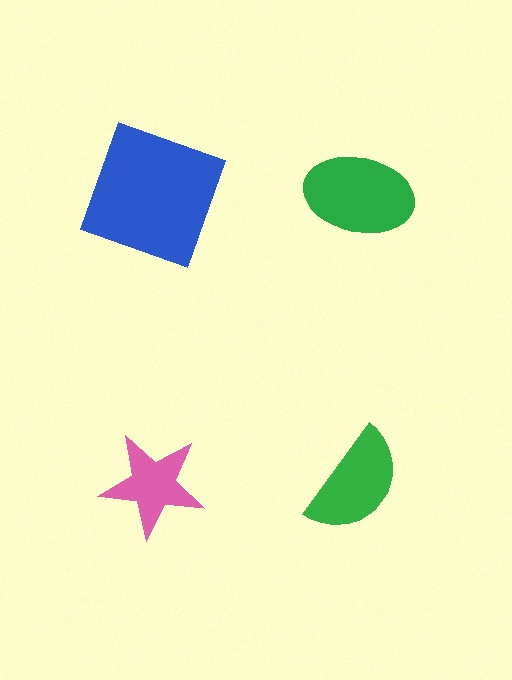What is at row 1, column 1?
A blue square.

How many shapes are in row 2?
2 shapes.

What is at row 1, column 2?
A green ellipse.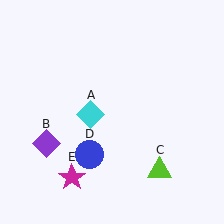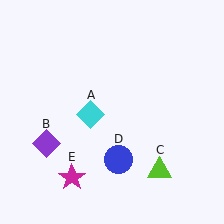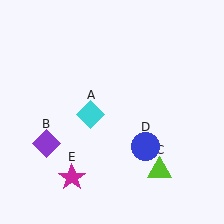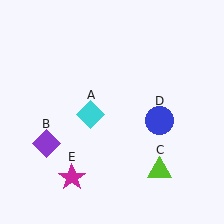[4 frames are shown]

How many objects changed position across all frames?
1 object changed position: blue circle (object D).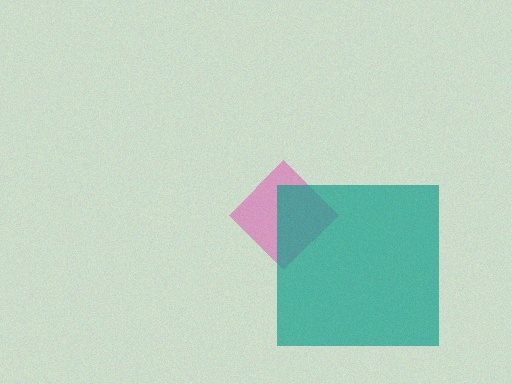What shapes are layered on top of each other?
The layered shapes are: a pink diamond, a teal square.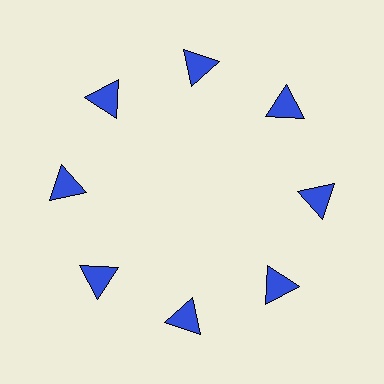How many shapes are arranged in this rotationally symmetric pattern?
There are 8 shapes, arranged in 8 groups of 1.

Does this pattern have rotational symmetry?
Yes, this pattern has 8-fold rotational symmetry. It looks the same after rotating 45 degrees around the center.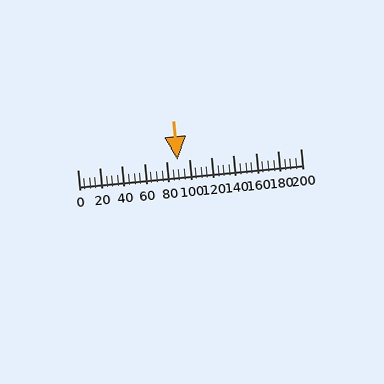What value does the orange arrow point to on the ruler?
The orange arrow points to approximately 90.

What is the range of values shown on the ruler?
The ruler shows values from 0 to 200.